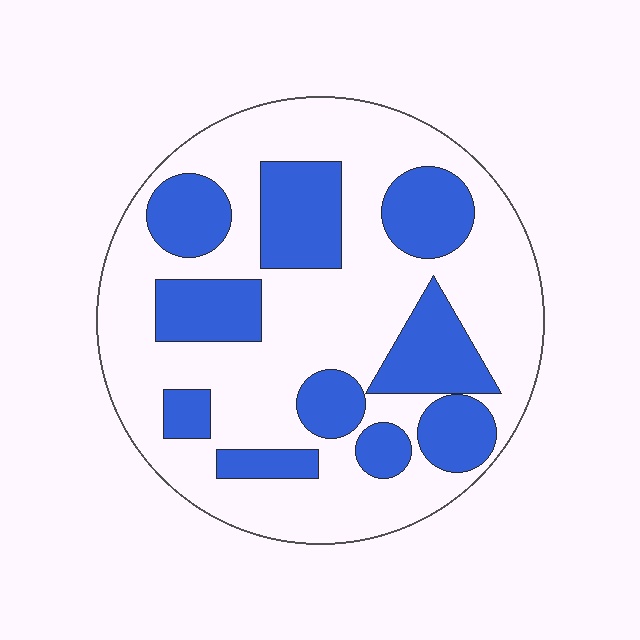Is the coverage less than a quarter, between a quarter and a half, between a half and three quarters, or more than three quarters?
Between a quarter and a half.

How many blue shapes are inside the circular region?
10.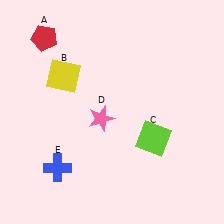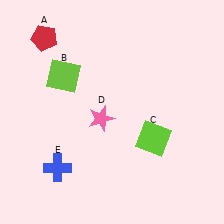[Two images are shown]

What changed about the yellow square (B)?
In Image 1, B is yellow. In Image 2, it changed to lime.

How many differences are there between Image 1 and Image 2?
There is 1 difference between the two images.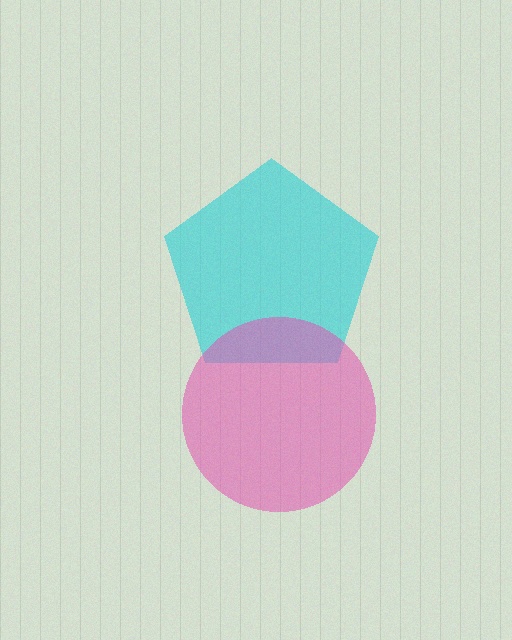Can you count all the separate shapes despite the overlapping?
Yes, there are 2 separate shapes.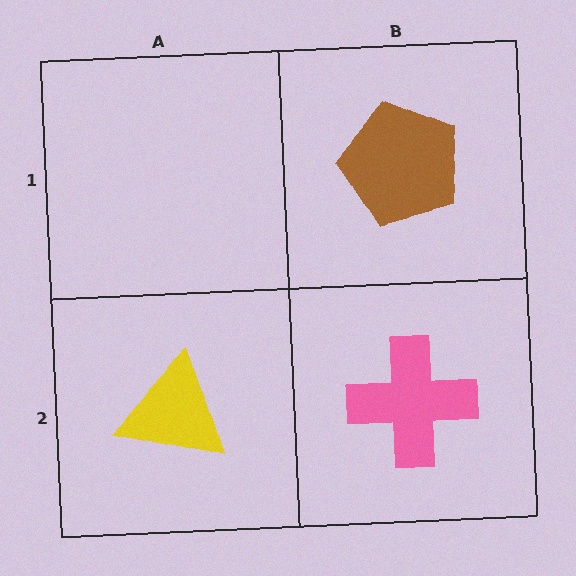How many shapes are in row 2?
2 shapes.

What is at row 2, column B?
A pink cross.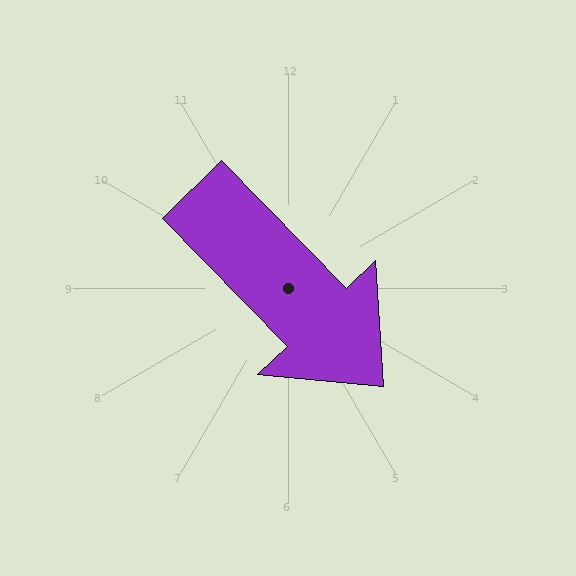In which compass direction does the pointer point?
Southeast.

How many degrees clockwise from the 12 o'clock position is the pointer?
Approximately 136 degrees.